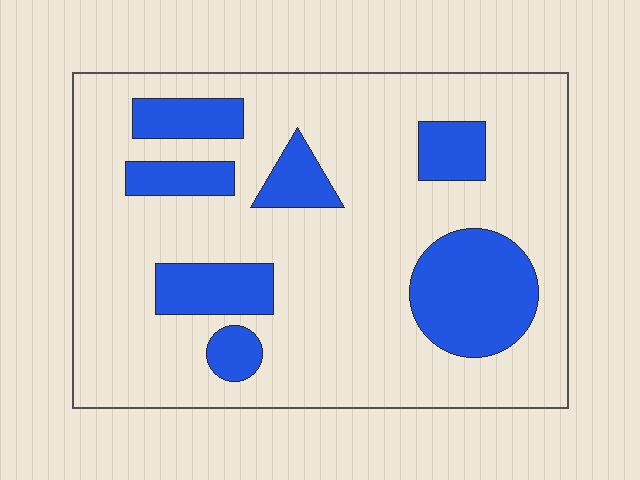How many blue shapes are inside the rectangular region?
7.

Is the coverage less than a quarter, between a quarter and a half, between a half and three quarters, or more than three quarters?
Less than a quarter.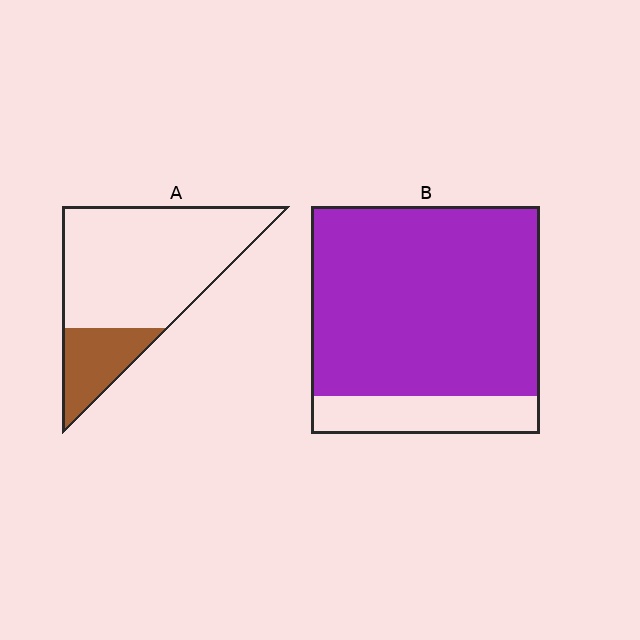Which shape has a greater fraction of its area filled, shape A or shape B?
Shape B.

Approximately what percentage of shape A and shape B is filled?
A is approximately 20% and B is approximately 85%.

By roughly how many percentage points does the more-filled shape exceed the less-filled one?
By roughly 60 percentage points (B over A).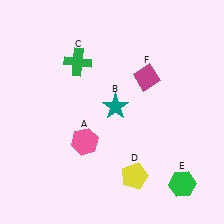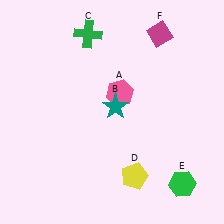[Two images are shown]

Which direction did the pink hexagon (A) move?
The pink hexagon (A) moved up.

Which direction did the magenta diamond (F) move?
The magenta diamond (F) moved up.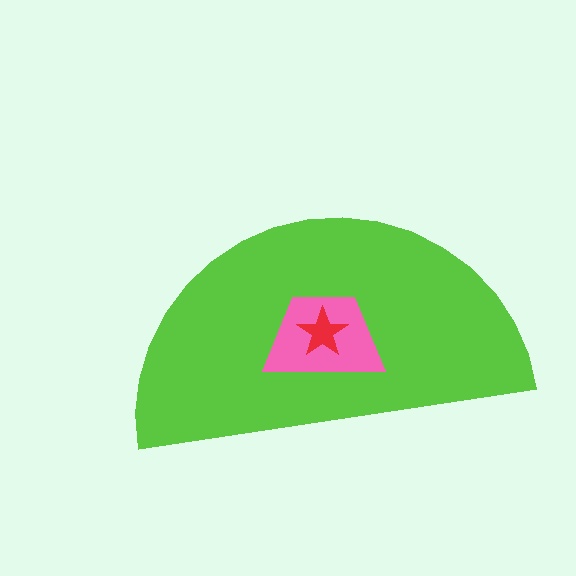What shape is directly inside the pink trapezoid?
The red star.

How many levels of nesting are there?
3.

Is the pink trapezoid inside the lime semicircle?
Yes.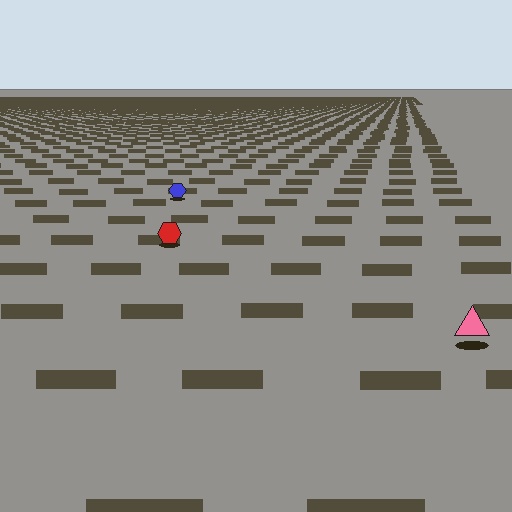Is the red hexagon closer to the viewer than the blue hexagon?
Yes. The red hexagon is closer — you can tell from the texture gradient: the ground texture is coarser near it.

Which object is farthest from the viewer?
The blue hexagon is farthest from the viewer. It appears smaller and the ground texture around it is denser.